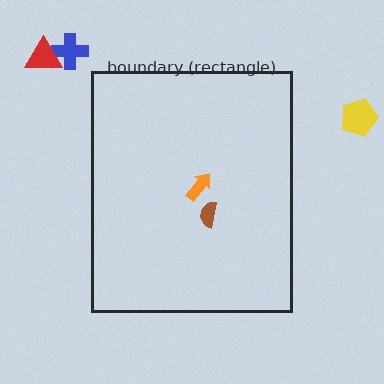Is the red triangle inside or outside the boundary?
Outside.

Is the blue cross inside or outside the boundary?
Outside.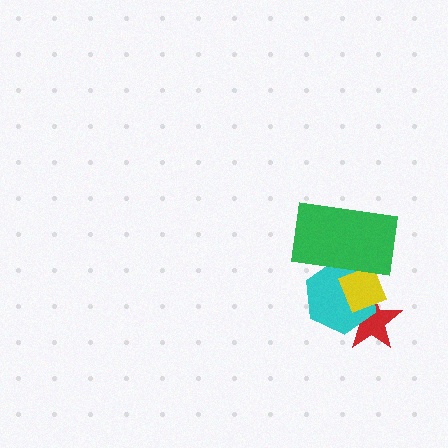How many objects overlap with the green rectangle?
2 objects overlap with the green rectangle.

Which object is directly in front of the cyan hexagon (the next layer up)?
The yellow diamond is directly in front of the cyan hexagon.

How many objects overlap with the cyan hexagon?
3 objects overlap with the cyan hexagon.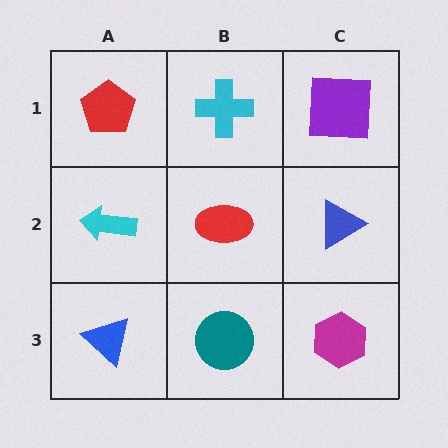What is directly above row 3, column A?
A cyan arrow.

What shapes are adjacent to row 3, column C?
A blue triangle (row 2, column C), a teal circle (row 3, column B).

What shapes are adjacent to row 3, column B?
A red ellipse (row 2, column B), a blue triangle (row 3, column A), a magenta hexagon (row 3, column C).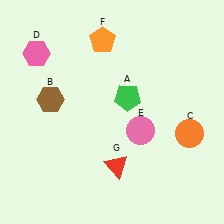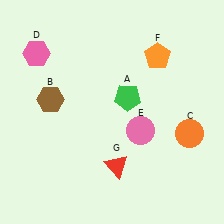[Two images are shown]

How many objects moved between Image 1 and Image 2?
1 object moved between the two images.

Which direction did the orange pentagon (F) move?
The orange pentagon (F) moved right.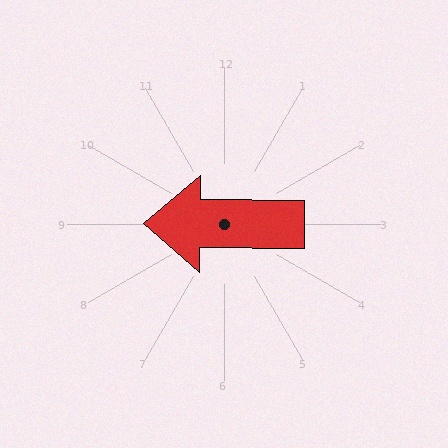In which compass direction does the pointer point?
West.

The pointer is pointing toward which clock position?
Roughly 9 o'clock.